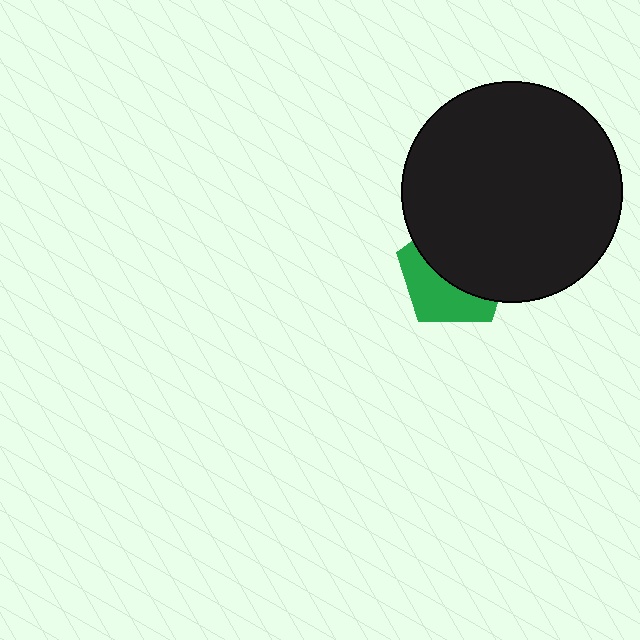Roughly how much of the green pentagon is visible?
A small part of it is visible (roughly 41%).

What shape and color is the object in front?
The object in front is a black circle.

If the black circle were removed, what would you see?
You would see the complete green pentagon.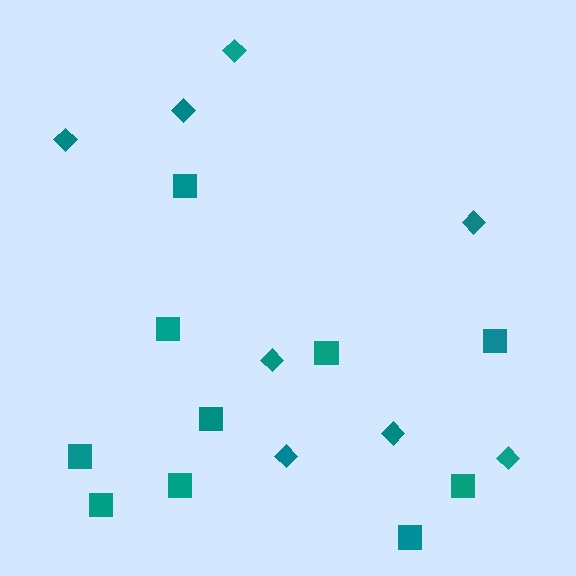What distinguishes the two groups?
There are 2 groups: one group of diamonds (8) and one group of squares (10).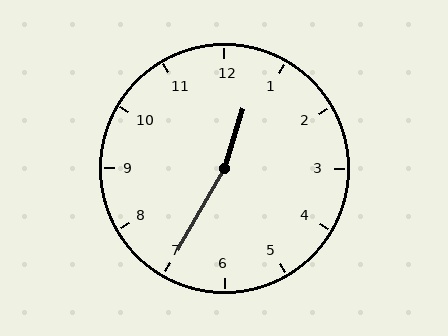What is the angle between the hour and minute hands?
Approximately 168 degrees.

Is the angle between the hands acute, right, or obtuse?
It is obtuse.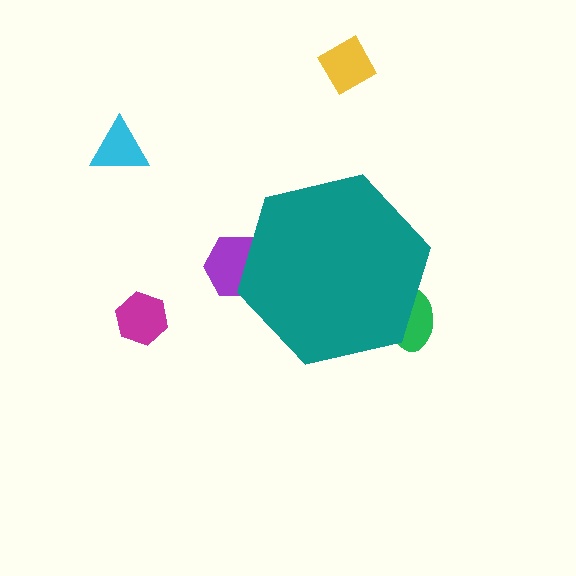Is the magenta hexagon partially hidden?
No, the magenta hexagon is fully visible.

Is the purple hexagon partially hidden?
Yes, the purple hexagon is partially hidden behind the teal hexagon.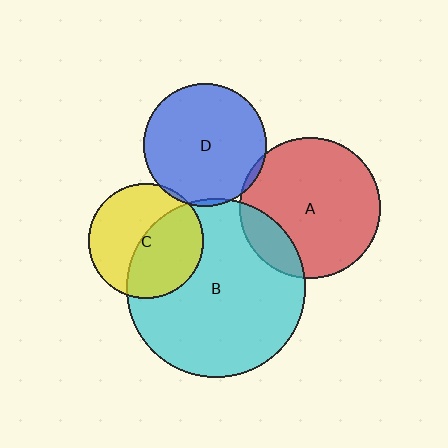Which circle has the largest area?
Circle B (cyan).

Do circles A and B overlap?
Yes.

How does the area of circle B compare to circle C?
Approximately 2.4 times.